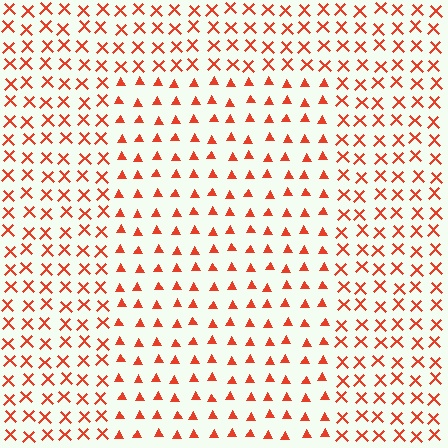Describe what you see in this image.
The image is filled with small red elements arranged in a uniform grid. A rectangle-shaped region contains triangles, while the surrounding area contains X marks. The boundary is defined purely by the change in element shape.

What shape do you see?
I see a rectangle.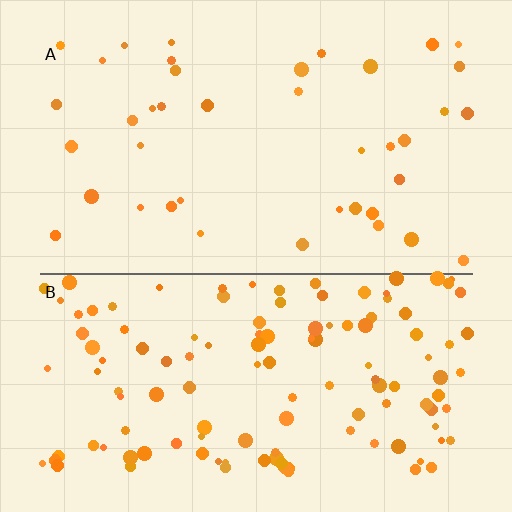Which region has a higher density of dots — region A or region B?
B (the bottom).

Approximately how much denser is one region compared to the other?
Approximately 3.1× — region B over region A.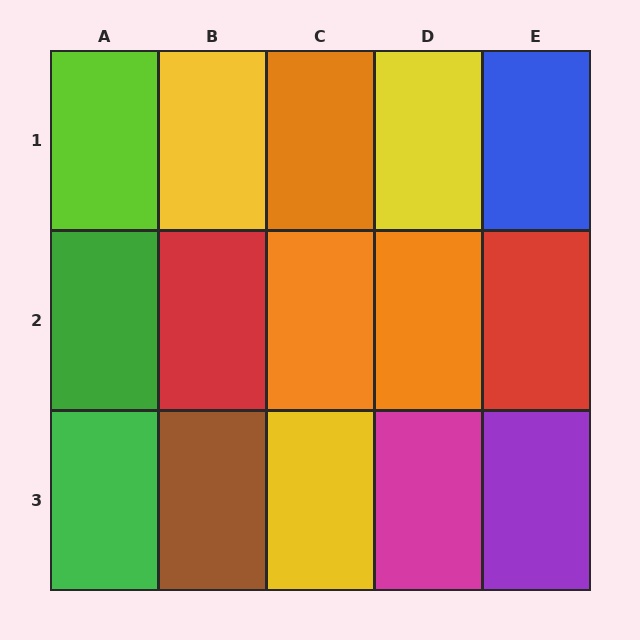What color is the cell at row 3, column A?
Green.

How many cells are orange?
3 cells are orange.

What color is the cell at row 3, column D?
Magenta.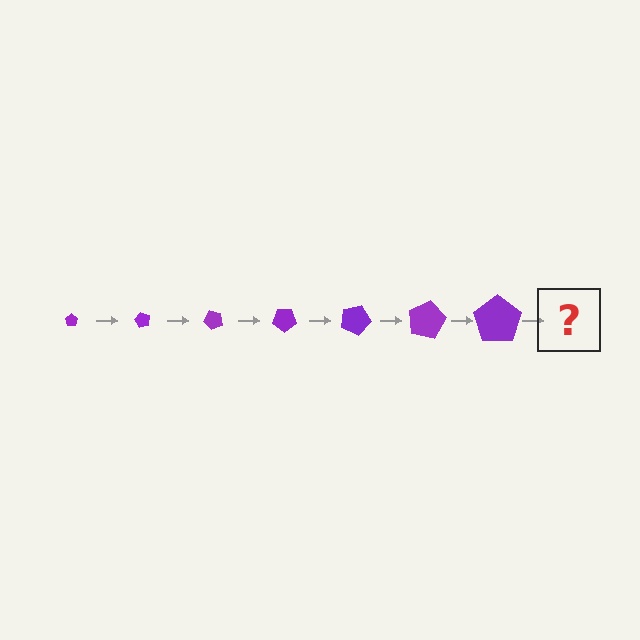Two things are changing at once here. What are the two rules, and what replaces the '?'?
The two rules are that the pentagon grows larger each step and it rotates 60 degrees each step. The '?' should be a pentagon, larger than the previous one and rotated 420 degrees from the start.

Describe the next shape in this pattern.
It should be a pentagon, larger than the previous one and rotated 420 degrees from the start.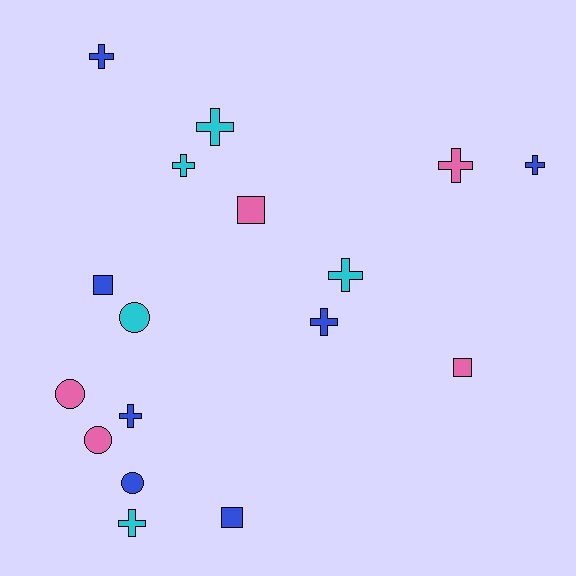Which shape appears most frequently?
Cross, with 9 objects.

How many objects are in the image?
There are 17 objects.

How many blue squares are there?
There are 2 blue squares.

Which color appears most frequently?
Blue, with 7 objects.